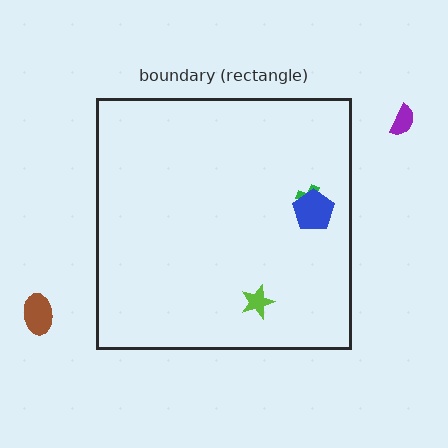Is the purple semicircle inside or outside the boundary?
Outside.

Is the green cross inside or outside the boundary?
Inside.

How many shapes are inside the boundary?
3 inside, 2 outside.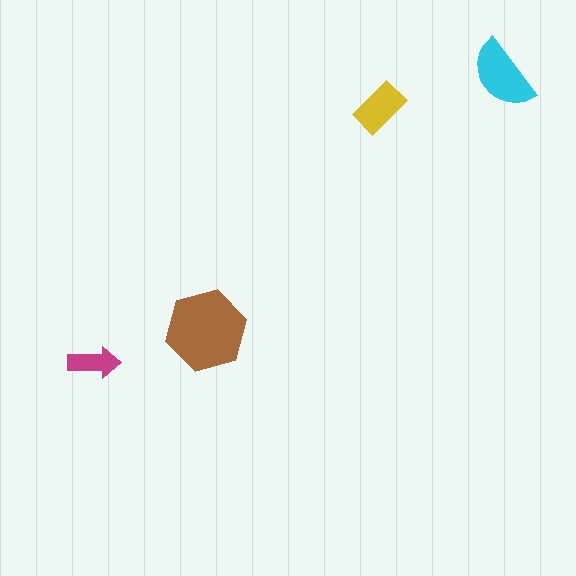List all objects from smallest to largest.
The magenta arrow, the yellow rectangle, the cyan semicircle, the brown hexagon.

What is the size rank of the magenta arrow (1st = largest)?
4th.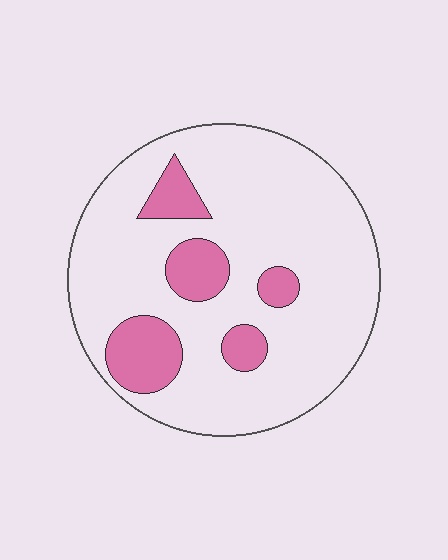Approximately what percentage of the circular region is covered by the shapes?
Approximately 20%.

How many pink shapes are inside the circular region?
5.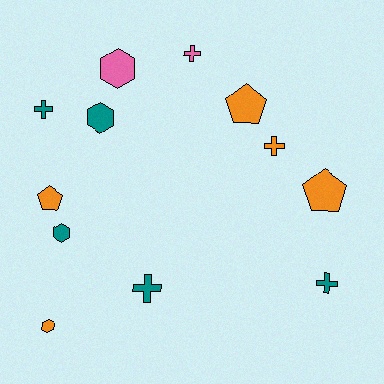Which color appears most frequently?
Orange, with 5 objects.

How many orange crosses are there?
There is 1 orange cross.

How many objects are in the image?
There are 12 objects.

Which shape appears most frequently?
Cross, with 5 objects.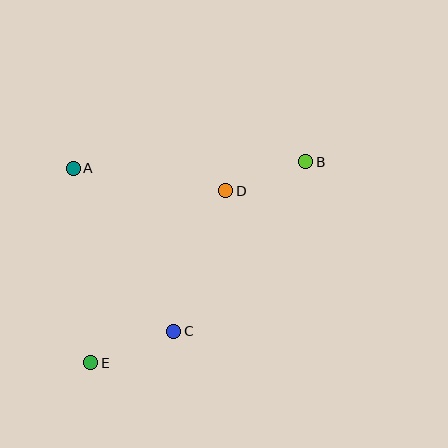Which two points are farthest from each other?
Points B and E are farthest from each other.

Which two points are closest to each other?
Points B and D are closest to each other.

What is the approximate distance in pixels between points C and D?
The distance between C and D is approximately 150 pixels.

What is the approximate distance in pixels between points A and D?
The distance between A and D is approximately 154 pixels.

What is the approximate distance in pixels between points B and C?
The distance between B and C is approximately 215 pixels.